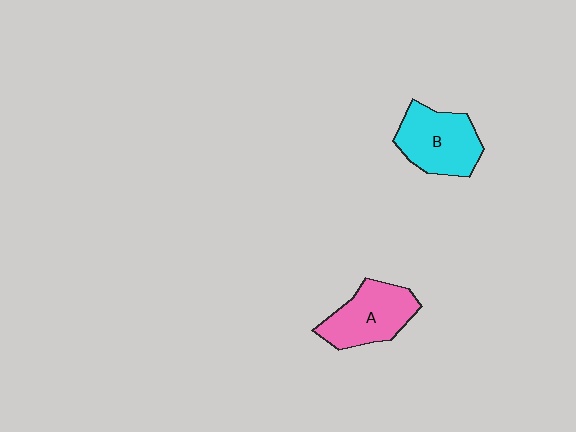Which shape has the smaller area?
Shape A (pink).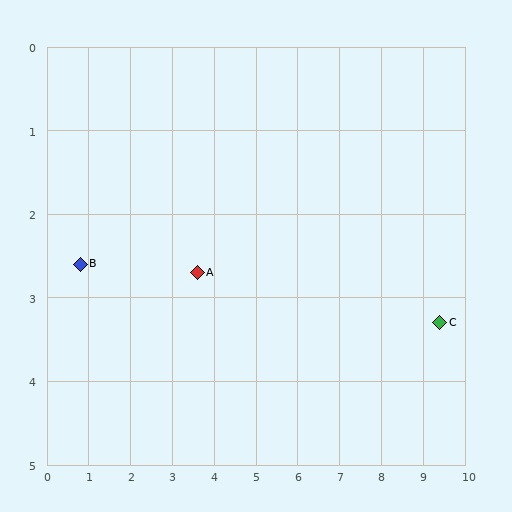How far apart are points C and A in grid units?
Points C and A are about 5.8 grid units apart.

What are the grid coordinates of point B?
Point B is at approximately (0.8, 2.6).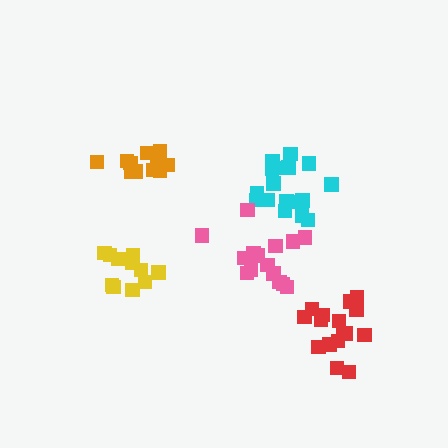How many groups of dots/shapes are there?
There are 5 groups.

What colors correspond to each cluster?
The clusters are colored: yellow, cyan, orange, pink, red.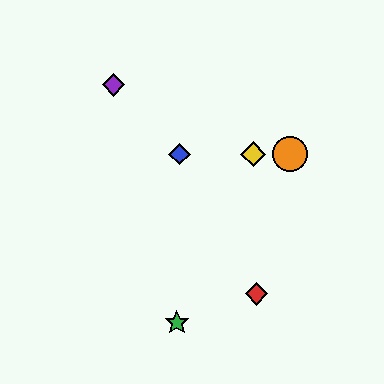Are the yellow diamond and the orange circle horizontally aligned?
Yes, both are at y≈154.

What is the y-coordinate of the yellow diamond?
The yellow diamond is at y≈154.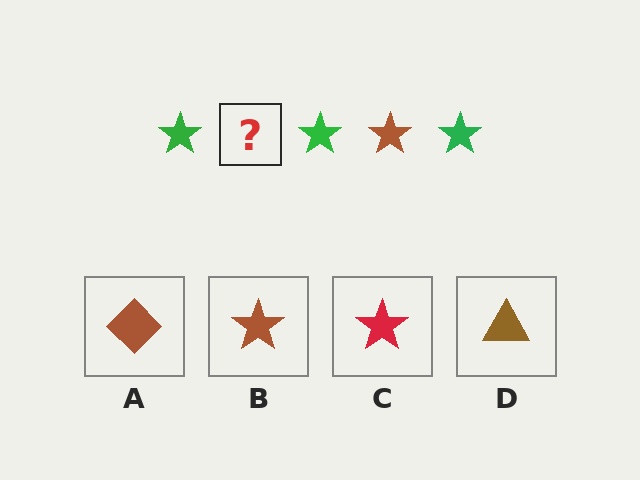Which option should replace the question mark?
Option B.